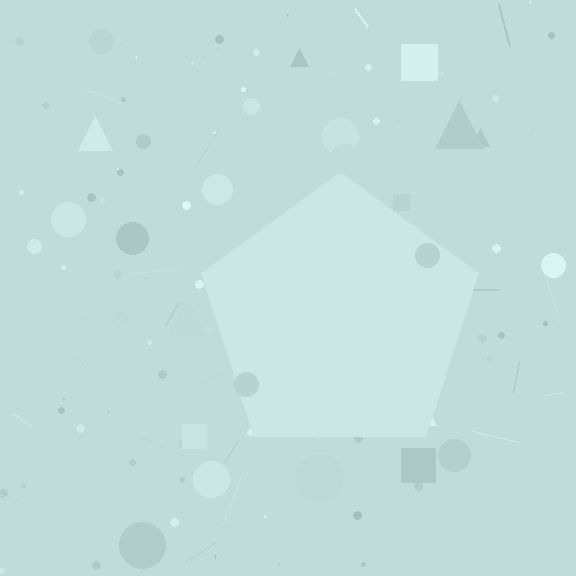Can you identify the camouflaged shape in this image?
The camouflaged shape is a pentagon.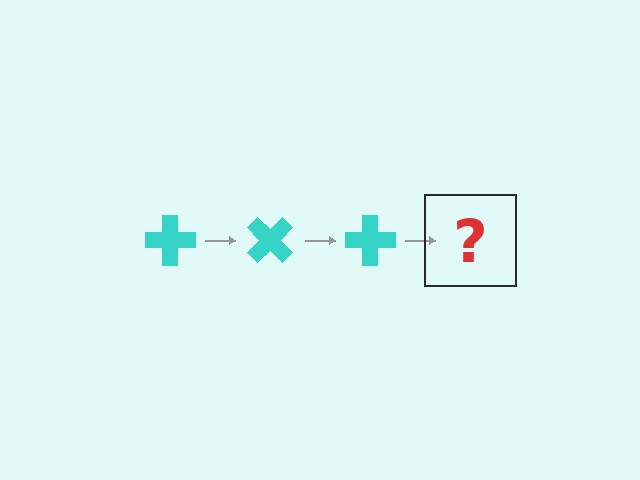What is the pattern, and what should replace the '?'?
The pattern is that the cross rotates 45 degrees each step. The '?' should be a cyan cross rotated 135 degrees.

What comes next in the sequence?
The next element should be a cyan cross rotated 135 degrees.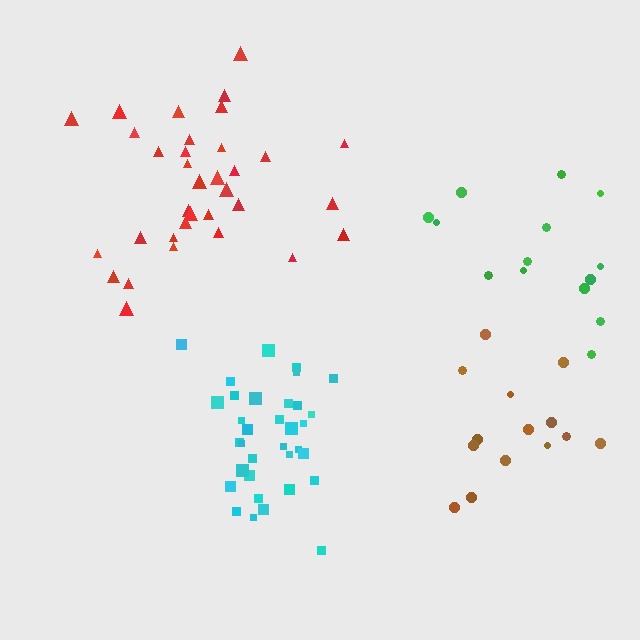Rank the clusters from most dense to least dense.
cyan, red, green, brown.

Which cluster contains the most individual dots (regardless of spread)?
Cyan (34).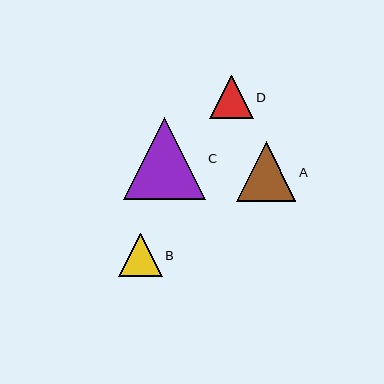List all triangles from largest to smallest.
From largest to smallest: C, A, D, B.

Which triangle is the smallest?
Triangle B is the smallest with a size of approximately 43 pixels.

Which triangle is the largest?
Triangle C is the largest with a size of approximately 82 pixels.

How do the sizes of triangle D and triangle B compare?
Triangle D and triangle B are approximately the same size.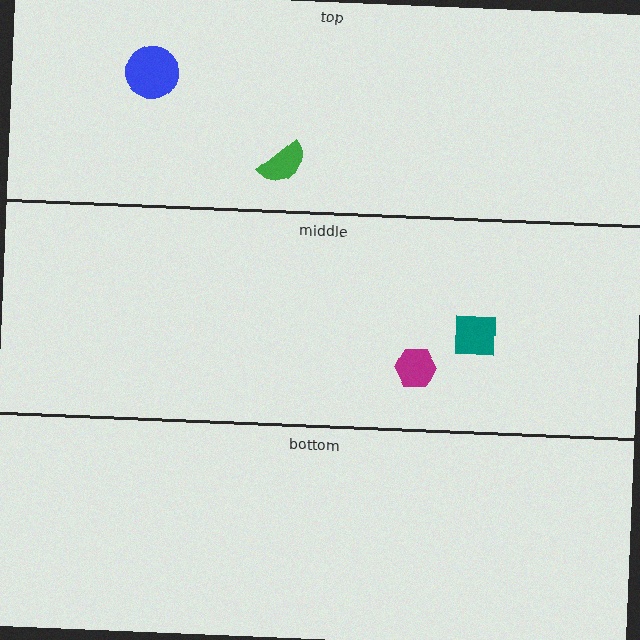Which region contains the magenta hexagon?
The middle region.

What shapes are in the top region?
The green semicircle, the blue circle.